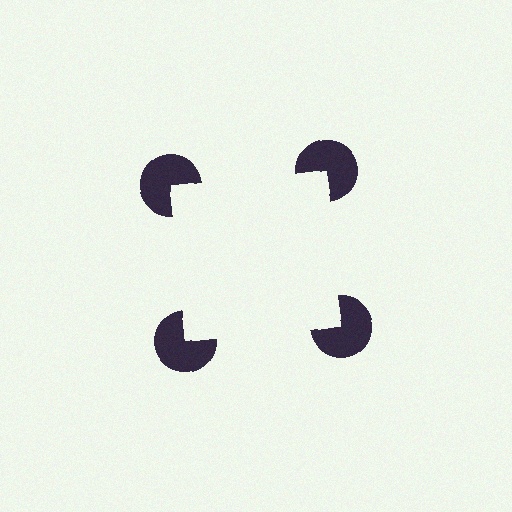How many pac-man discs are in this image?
There are 4 — one at each vertex of the illusory square.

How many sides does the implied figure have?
4 sides.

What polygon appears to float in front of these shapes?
An illusory square — its edges are inferred from the aligned wedge cuts in the pac-man discs, not physically drawn.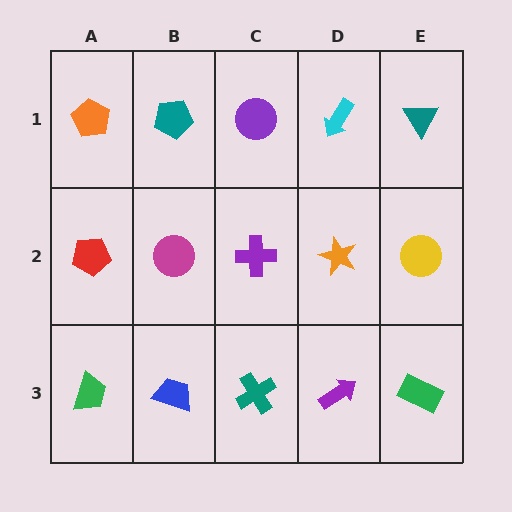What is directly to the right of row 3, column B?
A teal cross.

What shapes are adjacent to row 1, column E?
A yellow circle (row 2, column E), a cyan arrow (row 1, column D).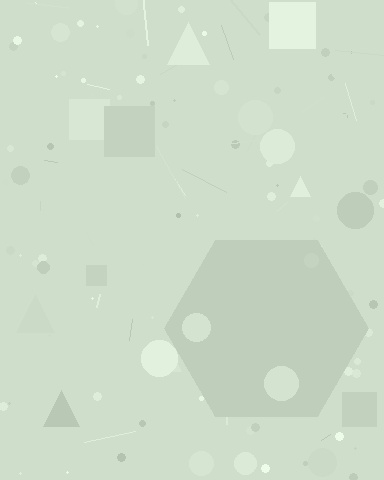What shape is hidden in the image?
A hexagon is hidden in the image.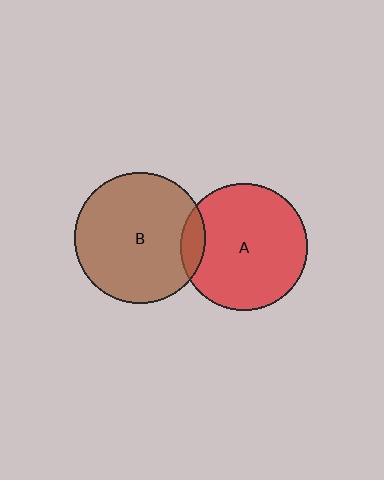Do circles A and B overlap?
Yes.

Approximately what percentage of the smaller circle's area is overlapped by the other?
Approximately 10%.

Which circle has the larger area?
Circle B (brown).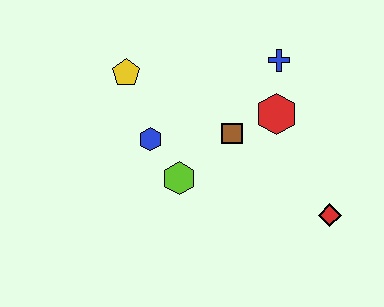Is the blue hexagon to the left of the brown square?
Yes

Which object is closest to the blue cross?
The red hexagon is closest to the blue cross.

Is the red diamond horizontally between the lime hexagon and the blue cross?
No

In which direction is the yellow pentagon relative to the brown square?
The yellow pentagon is to the left of the brown square.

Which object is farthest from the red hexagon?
The yellow pentagon is farthest from the red hexagon.